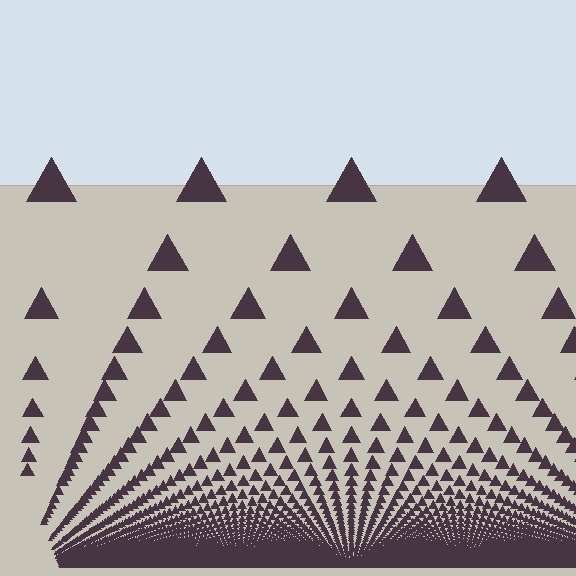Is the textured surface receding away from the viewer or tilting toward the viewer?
The surface appears to tilt toward the viewer. Texture elements get larger and sparser toward the top.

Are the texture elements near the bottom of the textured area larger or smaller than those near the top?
Smaller. The gradient is inverted — elements near the bottom are smaller and denser.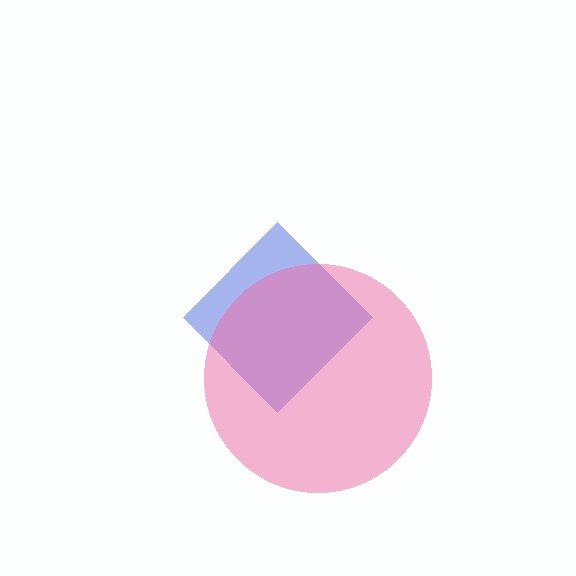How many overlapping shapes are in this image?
There are 2 overlapping shapes in the image.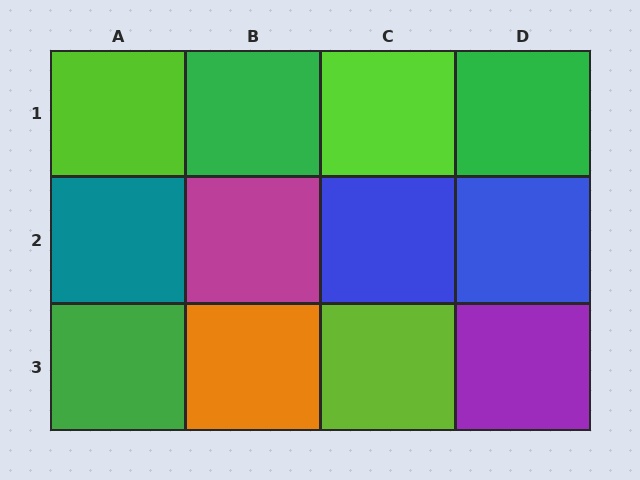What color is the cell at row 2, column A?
Teal.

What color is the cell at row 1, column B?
Green.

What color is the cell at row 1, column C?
Lime.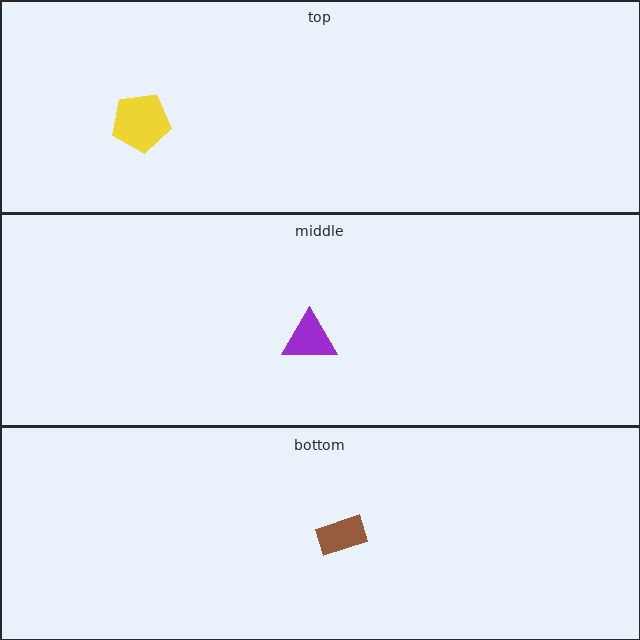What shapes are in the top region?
The yellow pentagon.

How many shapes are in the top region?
1.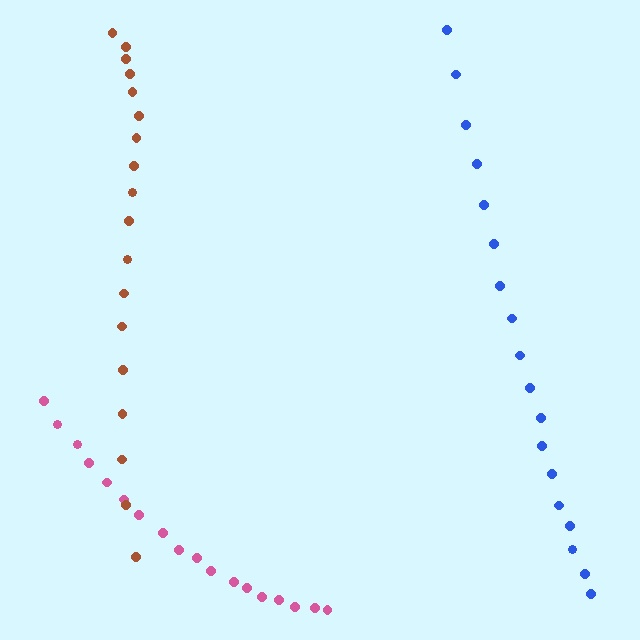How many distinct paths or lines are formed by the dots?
There are 3 distinct paths.